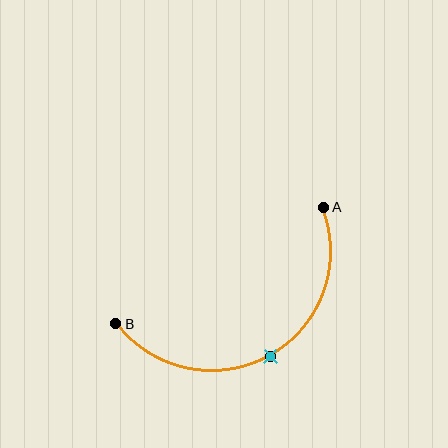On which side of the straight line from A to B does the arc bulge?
The arc bulges below the straight line connecting A and B.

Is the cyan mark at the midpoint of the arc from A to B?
Yes. The cyan mark lies on the arc at equal arc-length from both A and B — it is the arc midpoint.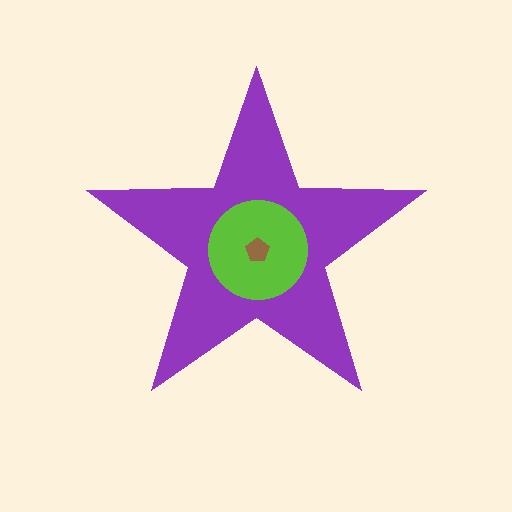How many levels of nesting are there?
3.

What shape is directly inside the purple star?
The lime circle.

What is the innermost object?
The brown pentagon.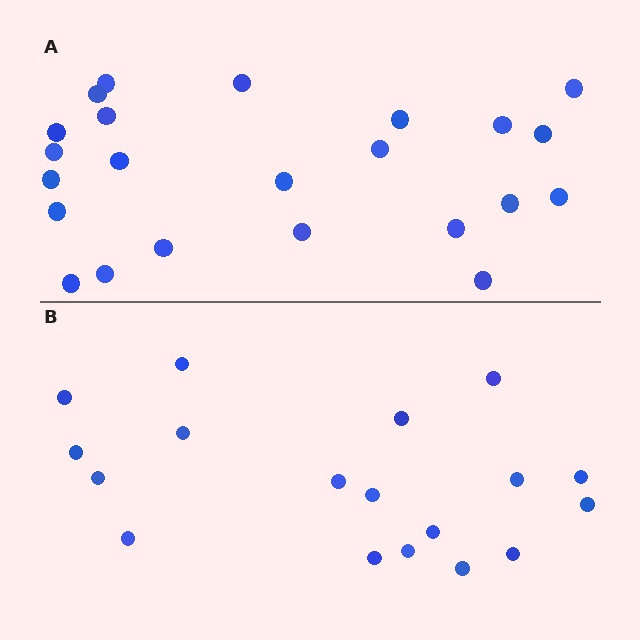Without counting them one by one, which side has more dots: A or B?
Region A (the top region) has more dots.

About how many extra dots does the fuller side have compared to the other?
Region A has about 5 more dots than region B.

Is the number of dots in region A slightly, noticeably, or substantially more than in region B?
Region A has noticeably more, but not dramatically so. The ratio is roughly 1.3 to 1.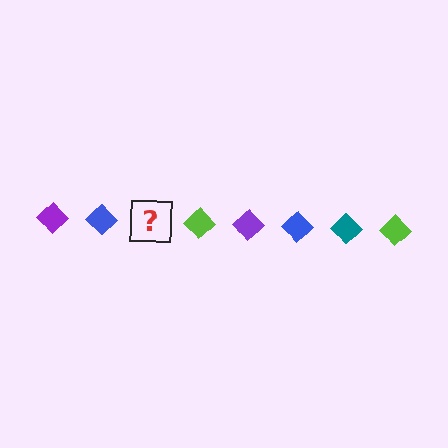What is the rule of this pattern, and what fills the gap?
The rule is that the pattern cycles through purple, blue, teal, lime diamonds. The gap should be filled with a teal diamond.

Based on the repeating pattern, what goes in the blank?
The blank should be a teal diamond.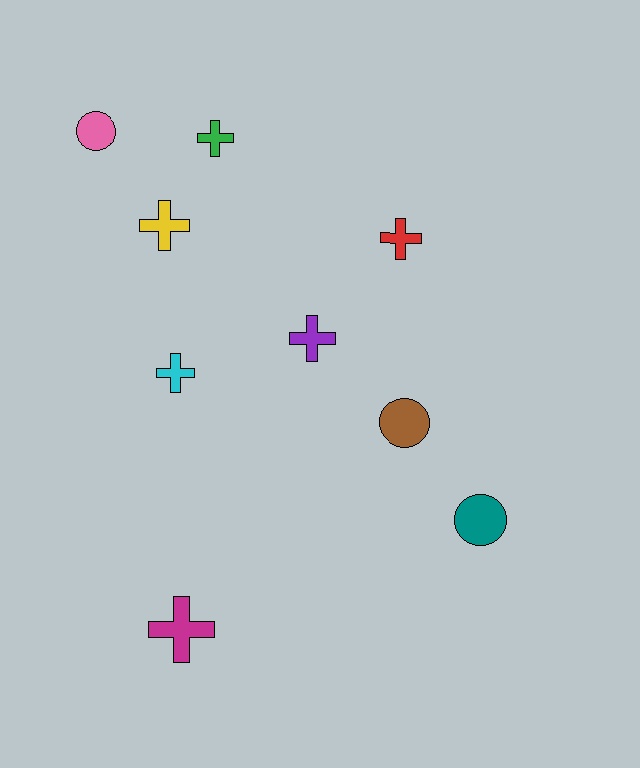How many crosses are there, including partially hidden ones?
There are 6 crosses.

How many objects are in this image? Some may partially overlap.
There are 9 objects.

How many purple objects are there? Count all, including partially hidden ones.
There is 1 purple object.